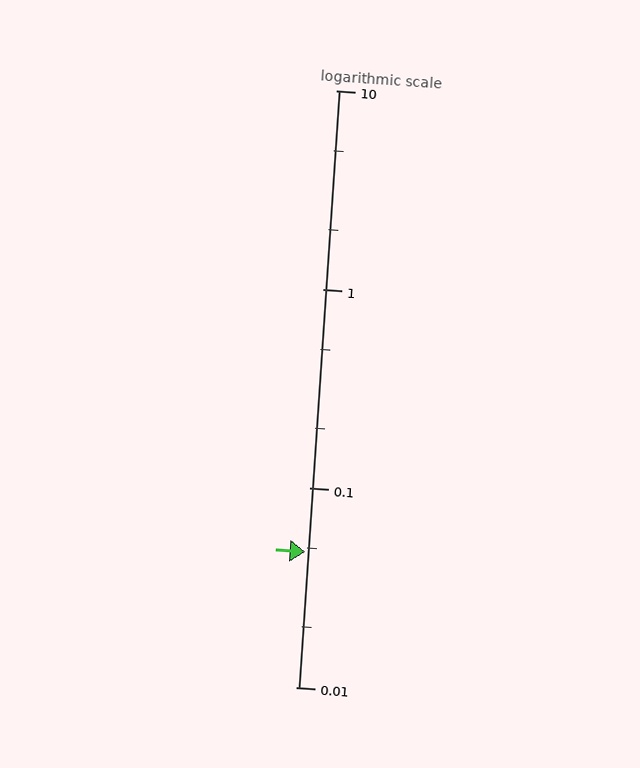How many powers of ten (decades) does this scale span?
The scale spans 3 decades, from 0.01 to 10.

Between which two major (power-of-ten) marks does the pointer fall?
The pointer is between 0.01 and 0.1.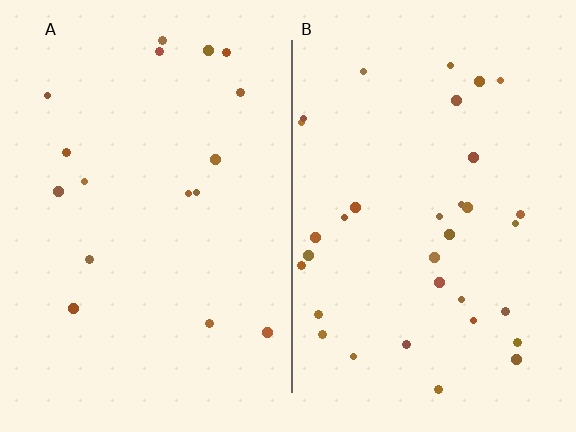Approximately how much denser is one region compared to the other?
Approximately 2.0× — region B over region A.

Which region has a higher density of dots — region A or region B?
B (the right).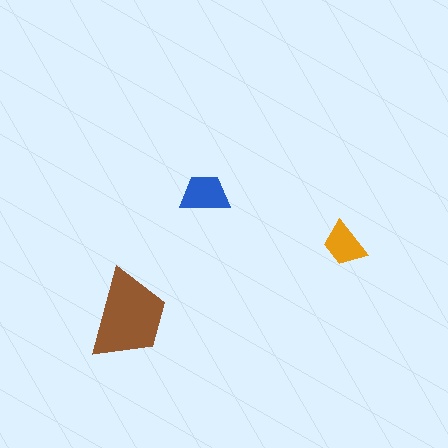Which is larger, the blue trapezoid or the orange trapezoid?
The blue one.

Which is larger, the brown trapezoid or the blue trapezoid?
The brown one.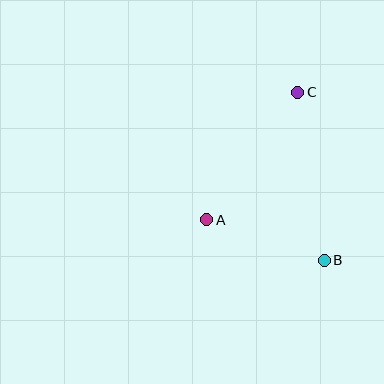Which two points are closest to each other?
Points A and B are closest to each other.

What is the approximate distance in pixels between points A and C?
The distance between A and C is approximately 157 pixels.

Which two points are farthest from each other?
Points B and C are farthest from each other.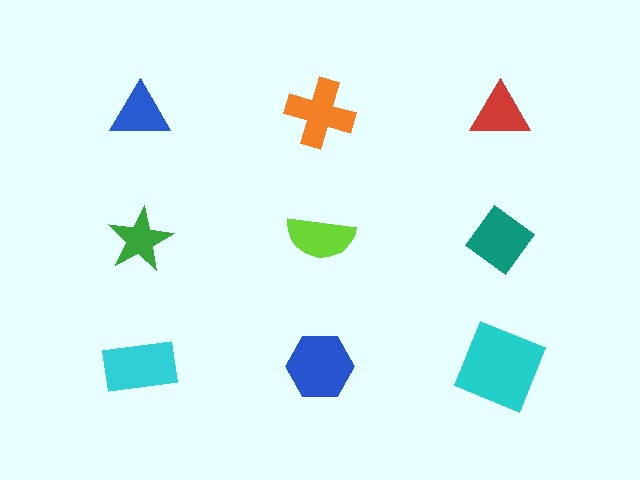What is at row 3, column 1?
A cyan rectangle.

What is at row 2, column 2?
A lime semicircle.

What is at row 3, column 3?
A cyan square.